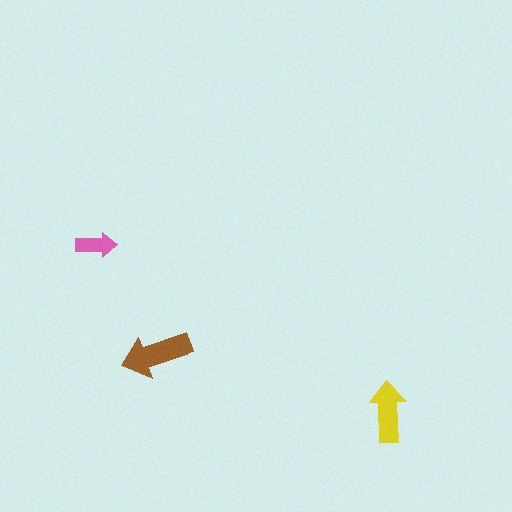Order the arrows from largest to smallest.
the brown one, the yellow one, the pink one.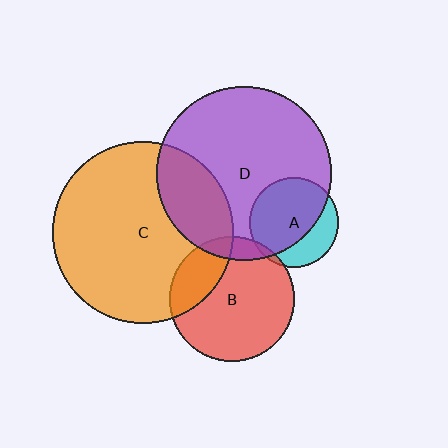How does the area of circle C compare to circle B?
Approximately 2.1 times.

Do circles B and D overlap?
Yes.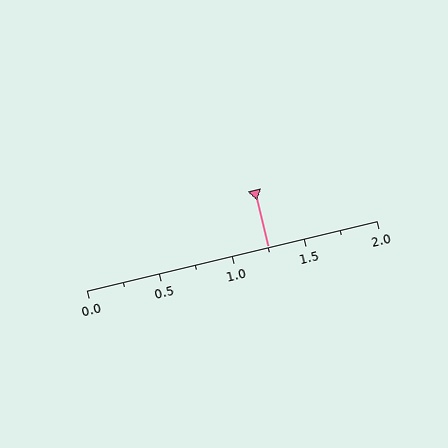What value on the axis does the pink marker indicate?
The marker indicates approximately 1.25.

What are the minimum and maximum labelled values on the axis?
The axis runs from 0.0 to 2.0.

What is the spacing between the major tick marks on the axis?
The major ticks are spaced 0.5 apart.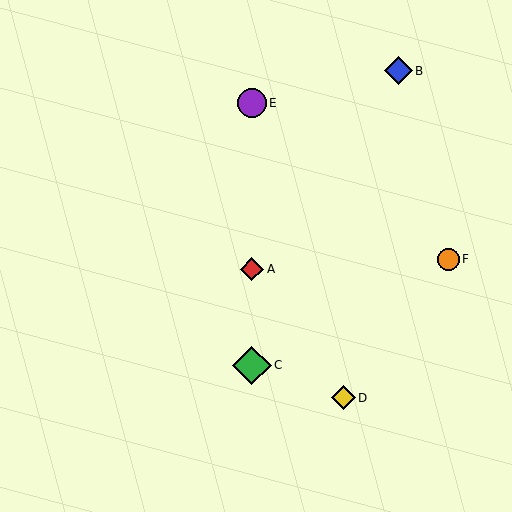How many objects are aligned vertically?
3 objects (A, C, E) are aligned vertically.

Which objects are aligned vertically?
Objects A, C, E are aligned vertically.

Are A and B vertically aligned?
No, A is at x≈252 and B is at x≈398.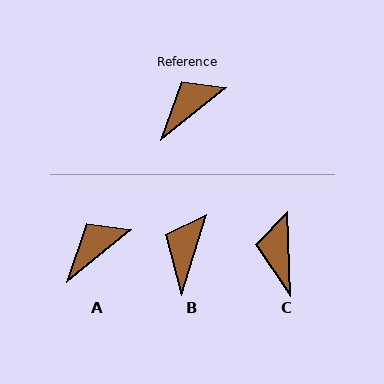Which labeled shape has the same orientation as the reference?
A.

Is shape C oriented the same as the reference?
No, it is off by about 53 degrees.